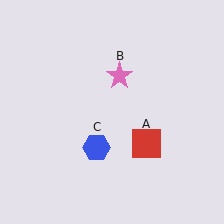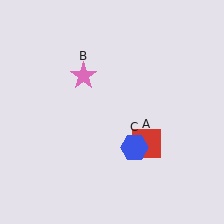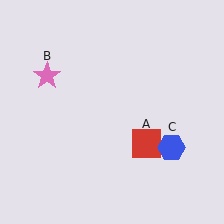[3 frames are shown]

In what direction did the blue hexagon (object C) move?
The blue hexagon (object C) moved right.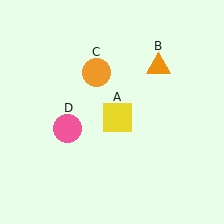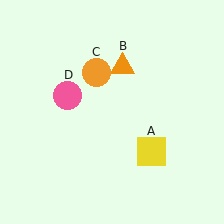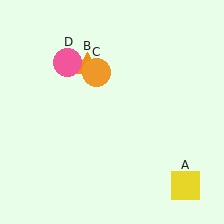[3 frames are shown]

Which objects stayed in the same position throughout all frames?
Orange circle (object C) remained stationary.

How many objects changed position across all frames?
3 objects changed position: yellow square (object A), orange triangle (object B), pink circle (object D).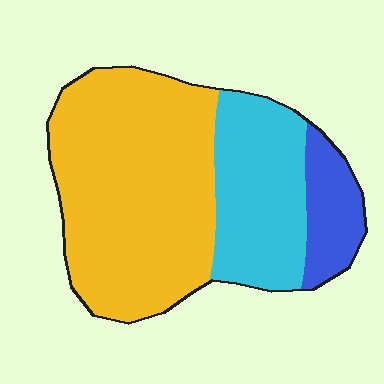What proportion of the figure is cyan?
Cyan covers roughly 30% of the figure.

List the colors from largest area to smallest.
From largest to smallest: yellow, cyan, blue.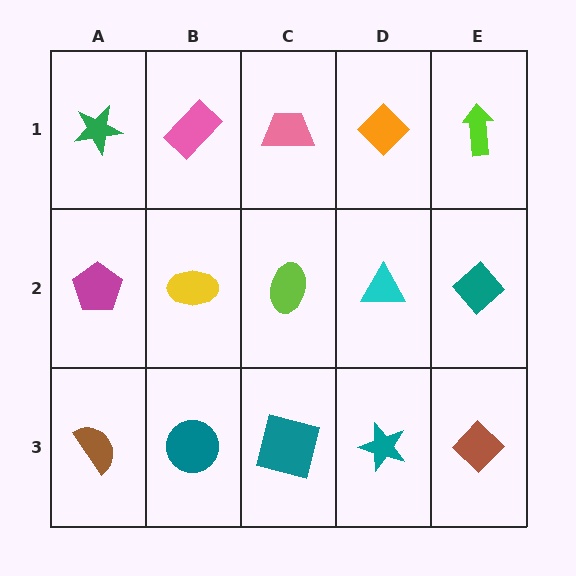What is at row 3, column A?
A brown semicircle.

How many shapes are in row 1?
5 shapes.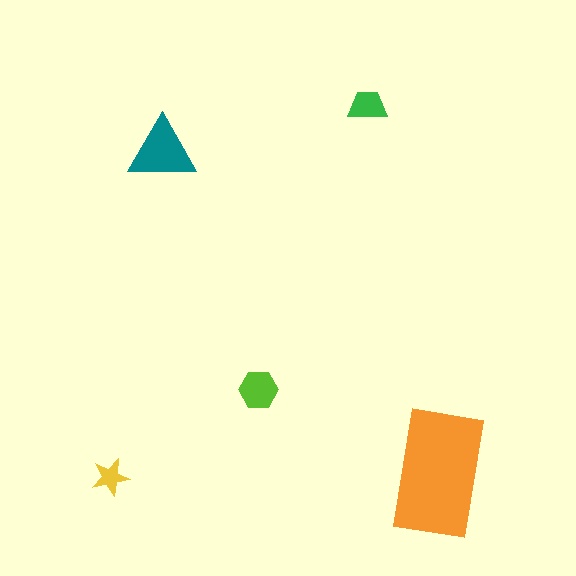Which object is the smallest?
The yellow star.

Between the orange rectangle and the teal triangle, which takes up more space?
The orange rectangle.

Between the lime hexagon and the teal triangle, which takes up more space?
The teal triangle.